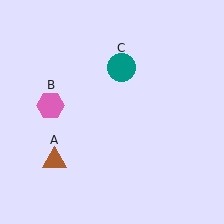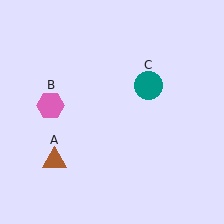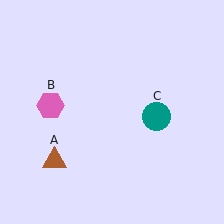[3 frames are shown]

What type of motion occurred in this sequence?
The teal circle (object C) rotated clockwise around the center of the scene.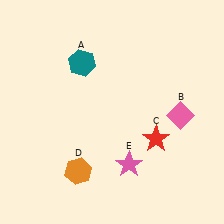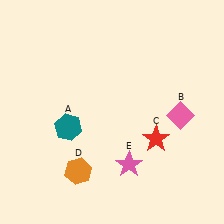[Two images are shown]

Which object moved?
The teal hexagon (A) moved down.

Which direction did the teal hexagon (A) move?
The teal hexagon (A) moved down.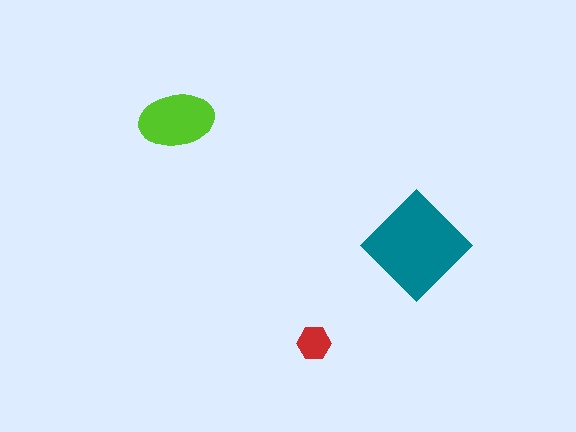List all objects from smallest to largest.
The red hexagon, the lime ellipse, the teal diamond.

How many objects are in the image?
There are 3 objects in the image.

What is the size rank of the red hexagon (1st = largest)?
3rd.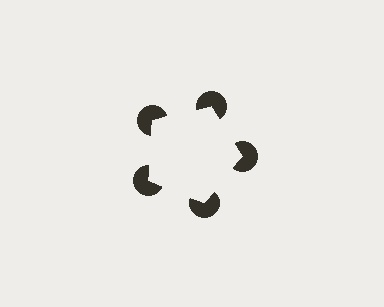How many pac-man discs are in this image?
There are 5 — one at each vertex of the illusory pentagon.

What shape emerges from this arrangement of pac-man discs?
An illusory pentagon — its edges are inferred from the aligned wedge cuts in the pac-man discs, not physically drawn.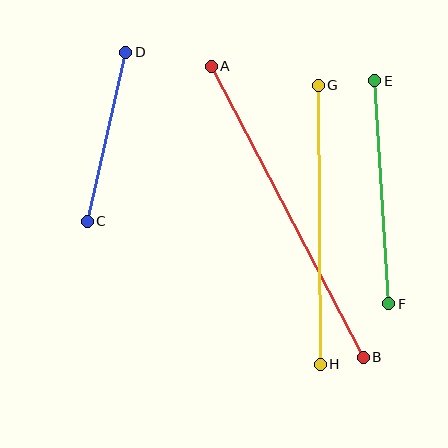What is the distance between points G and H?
The distance is approximately 279 pixels.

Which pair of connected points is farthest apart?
Points A and B are farthest apart.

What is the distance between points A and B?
The distance is approximately 328 pixels.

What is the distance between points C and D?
The distance is approximately 174 pixels.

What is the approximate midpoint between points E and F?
The midpoint is at approximately (382, 192) pixels.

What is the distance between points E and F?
The distance is approximately 223 pixels.